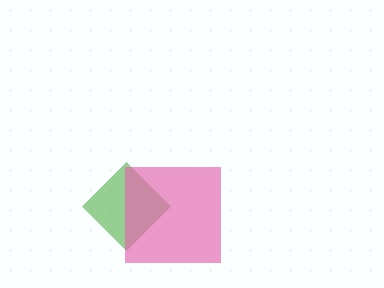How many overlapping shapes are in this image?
There are 2 overlapping shapes in the image.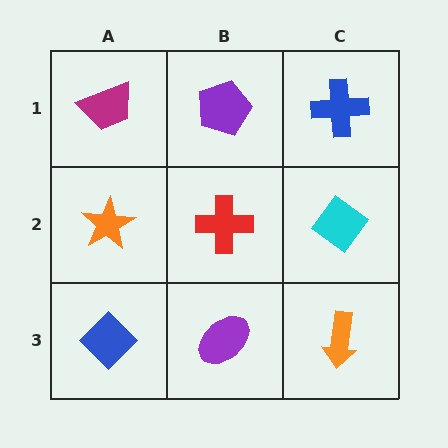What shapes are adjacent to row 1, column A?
An orange star (row 2, column A), a purple pentagon (row 1, column B).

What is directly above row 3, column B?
A red cross.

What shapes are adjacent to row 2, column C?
A blue cross (row 1, column C), an orange arrow (row 3, column C), a red cross (row 2, column B).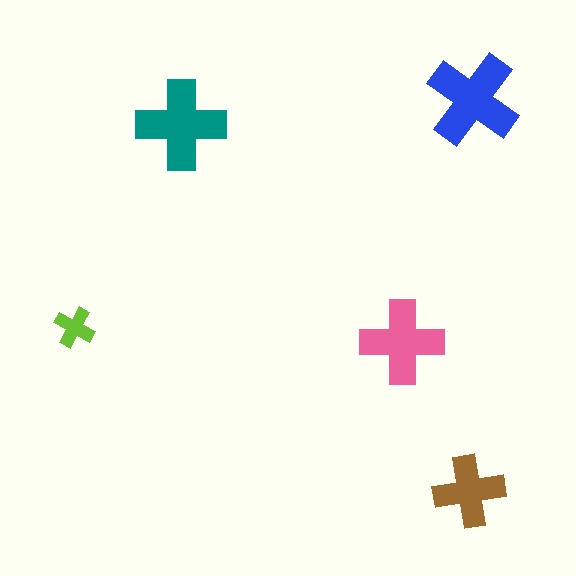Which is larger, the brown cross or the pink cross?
The pink one.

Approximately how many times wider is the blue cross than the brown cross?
About 1.5 times wider.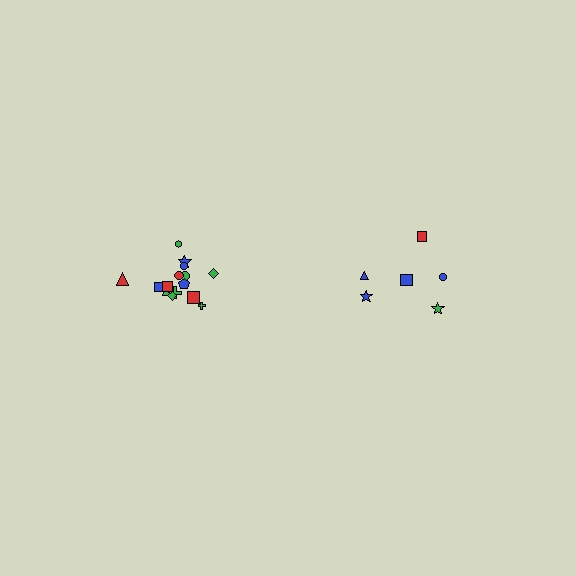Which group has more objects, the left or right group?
The left group.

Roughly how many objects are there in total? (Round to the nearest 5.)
Roughly 20 objects in total.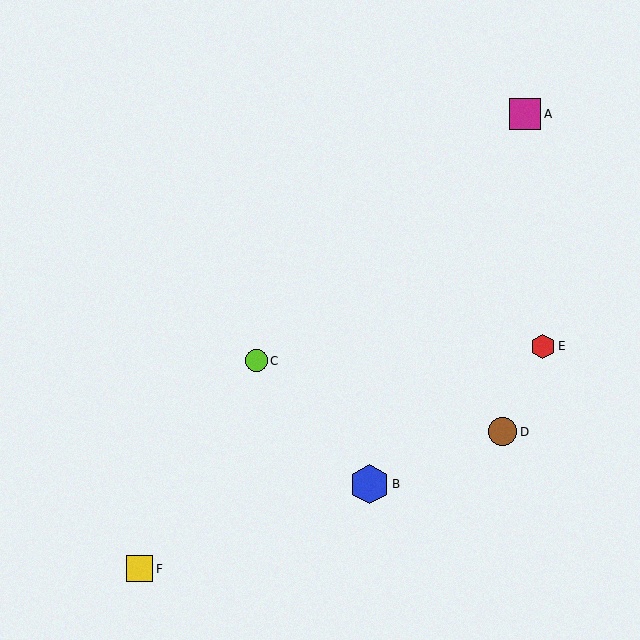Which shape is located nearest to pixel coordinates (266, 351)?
The lime circle (labeled C) at (256, 361) is nearest to that location.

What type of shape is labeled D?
Shape D is a brown circle.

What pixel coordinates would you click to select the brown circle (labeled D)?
Click at (502, 432) to select the brown circle D.